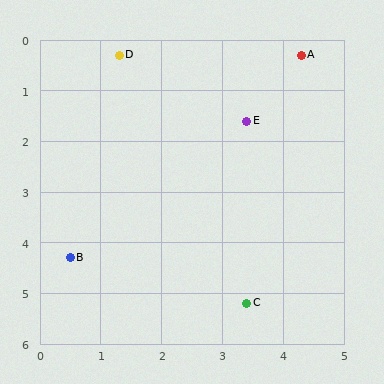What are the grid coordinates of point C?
Point C is at approximately (3.4, 5.2).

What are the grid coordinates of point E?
Point E is at approximately (3.4, 1.6).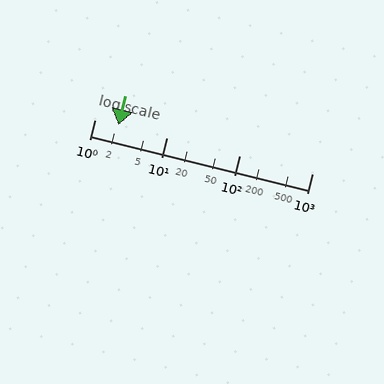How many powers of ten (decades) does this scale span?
The scale spans 3 decades, from 1 to 1000.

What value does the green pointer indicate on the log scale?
The pointer indicates approximately 2.1.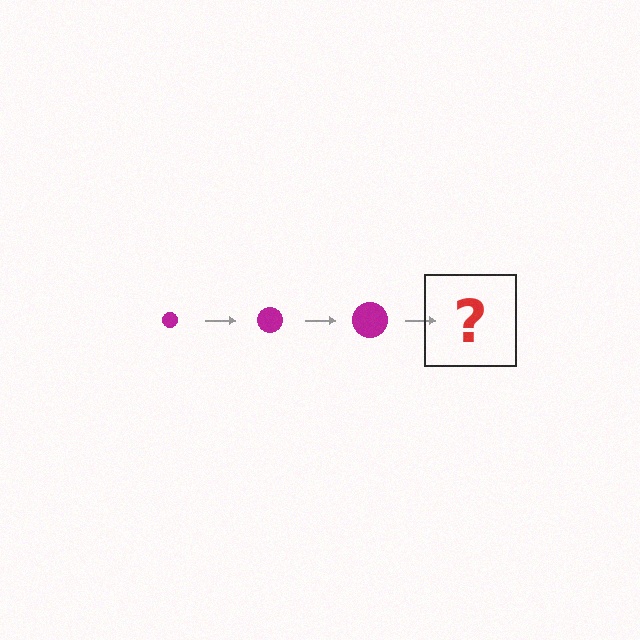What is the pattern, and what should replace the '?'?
The pattern is that the circle gets progressively larger each step. The '?' should be a magenta circle, larger than the previous one.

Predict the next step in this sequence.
The next step is a magenta circle, larger than the previous one.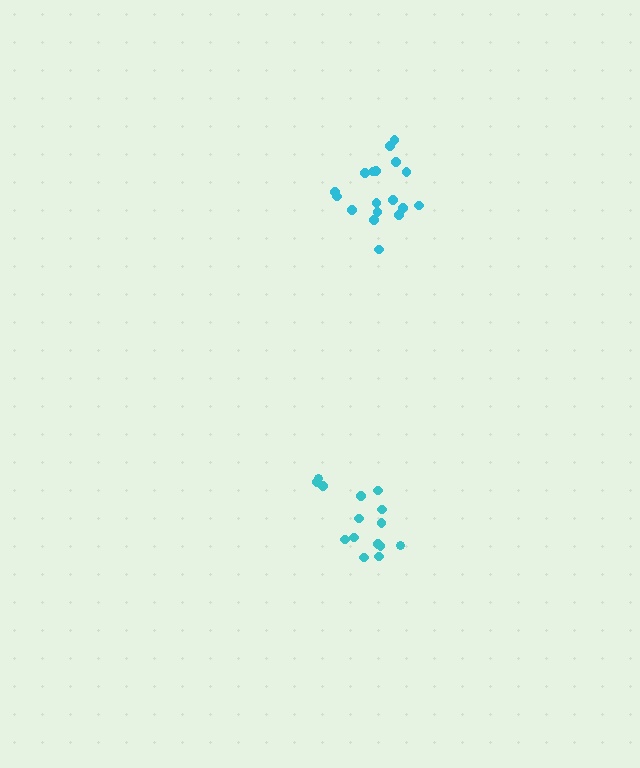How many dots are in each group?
Group 1: 18 dots, Group 2: 15 dots (33 total).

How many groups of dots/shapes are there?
There are 2 groups.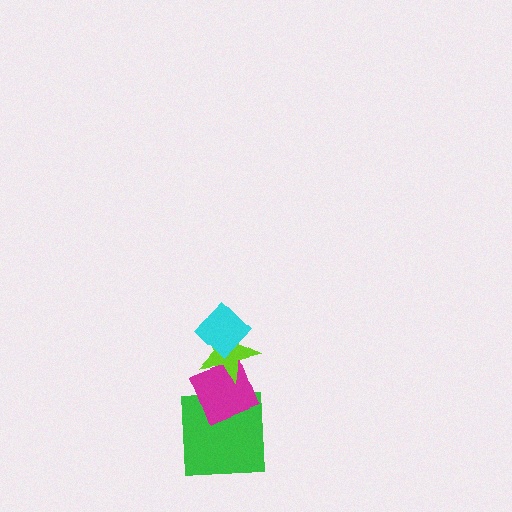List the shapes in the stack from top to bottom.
From top to bottom: the cyan diamond, the lime star, the magenta diamond, the green square.